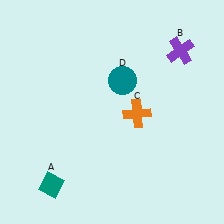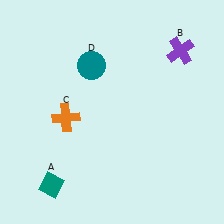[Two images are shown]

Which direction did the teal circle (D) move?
The teal circle (D) moved left.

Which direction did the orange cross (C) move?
The orange cross (C) moved left.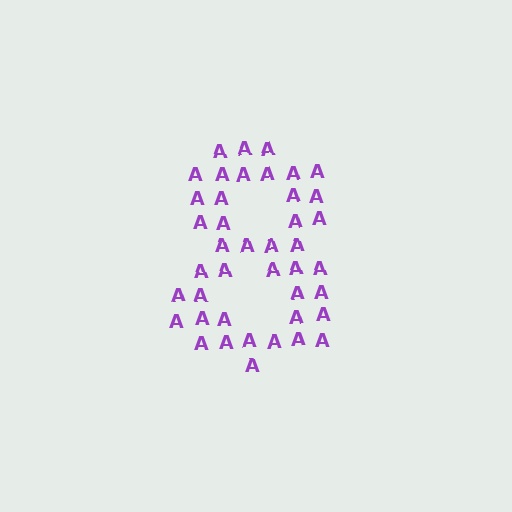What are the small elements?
The small elements are letter A's.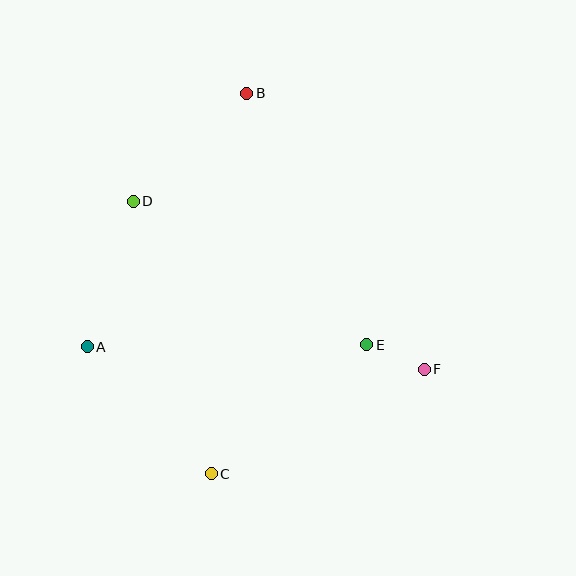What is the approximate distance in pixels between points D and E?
The distance between D and E is approximately 274 pixels.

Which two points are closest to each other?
Points E and F are closest to each other.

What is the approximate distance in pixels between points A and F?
The distance between A and F is approximately 338 pixels.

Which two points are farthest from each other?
Points B and C are farthest from each other.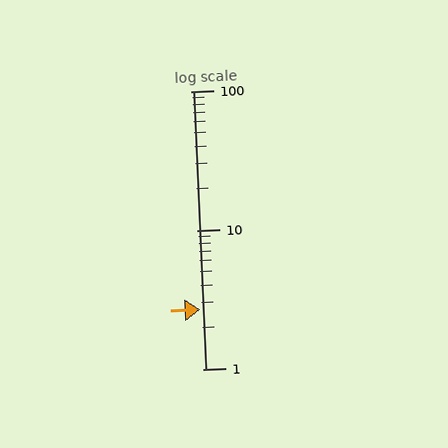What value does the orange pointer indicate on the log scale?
The pointer indicates approximately 2.7.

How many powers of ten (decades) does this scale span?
The scale spans 2 decades, from 1 to 100.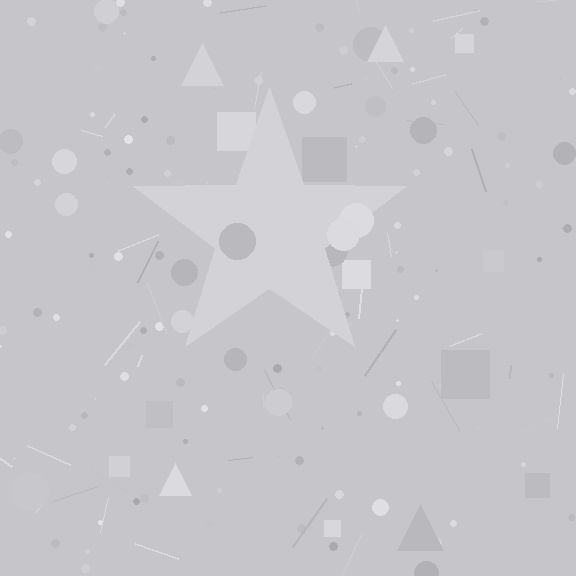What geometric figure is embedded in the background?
A star is embedded in the background.